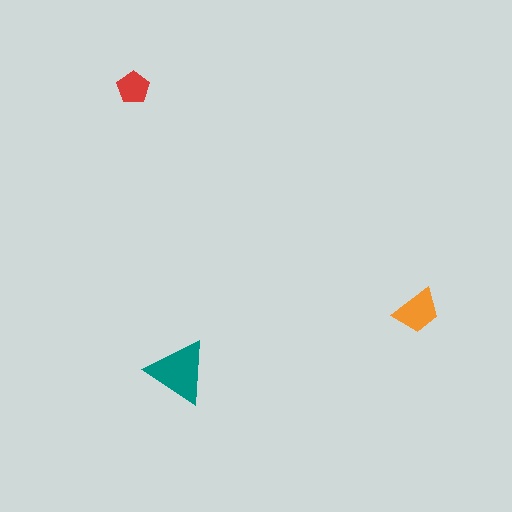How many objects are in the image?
There are 3 objects in the image.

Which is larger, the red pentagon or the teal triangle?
The teal triangle.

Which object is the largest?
The teal triangle.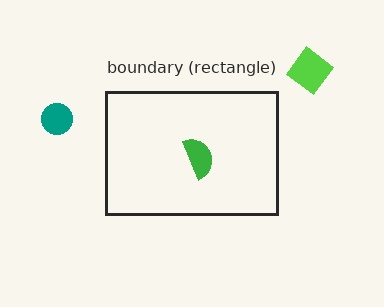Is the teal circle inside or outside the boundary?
Outside.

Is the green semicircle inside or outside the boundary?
Inside.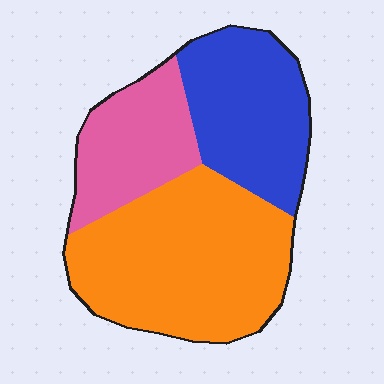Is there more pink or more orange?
Orange.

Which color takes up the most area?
Orange, at roughly 50%.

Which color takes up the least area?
Pink, at roughly 20%.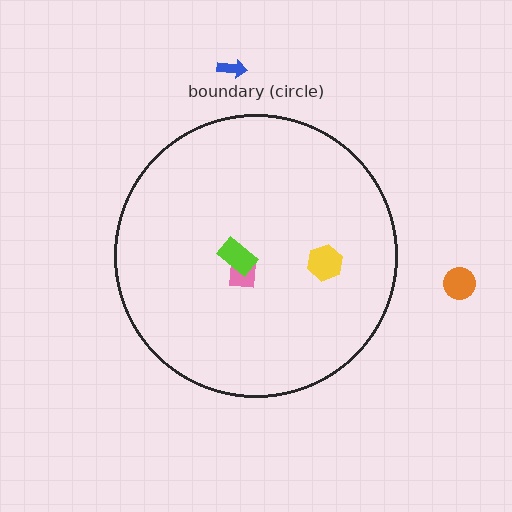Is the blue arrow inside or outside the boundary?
Outside.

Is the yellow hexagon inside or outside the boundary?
Inside.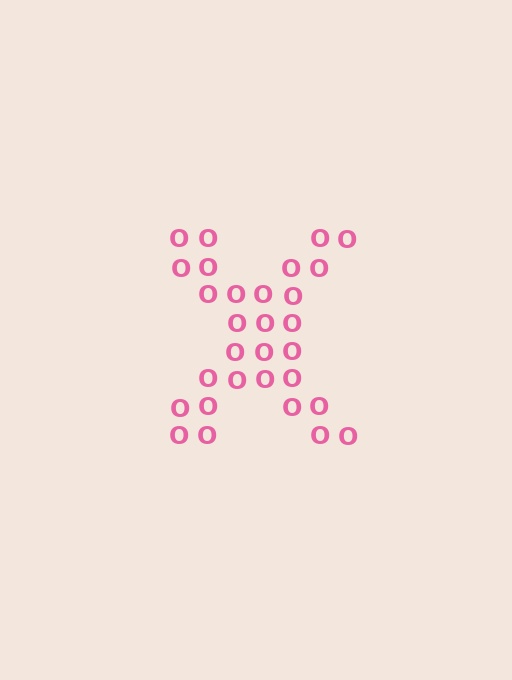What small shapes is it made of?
It is made of small letter O's.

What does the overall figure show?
The overall figure shows the letter X.